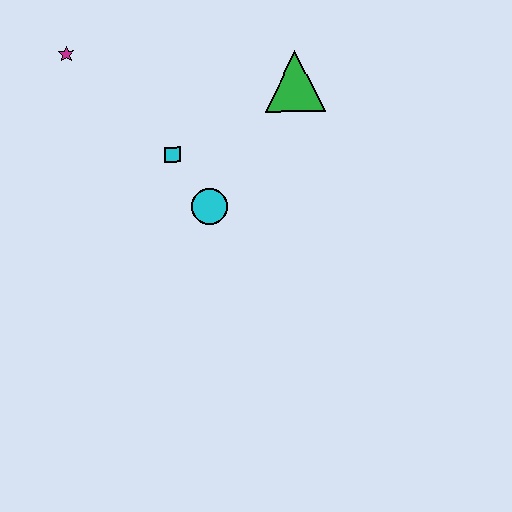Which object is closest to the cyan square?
The cyan circle is closest to the cyan square.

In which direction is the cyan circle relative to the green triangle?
The cyan circle is below the green triangle.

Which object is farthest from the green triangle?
The magenta star is farthest from the green triangle.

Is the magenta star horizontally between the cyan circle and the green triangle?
No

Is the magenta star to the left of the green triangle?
Yes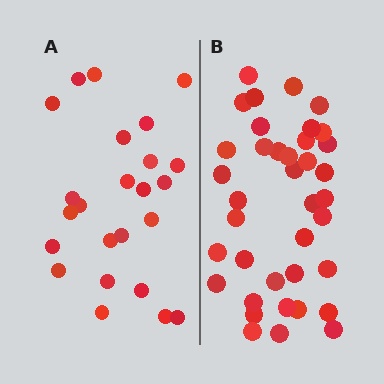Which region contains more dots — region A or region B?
Region B (the right region) has more dots.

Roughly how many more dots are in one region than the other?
Region B has approximately 15 more dots than region A.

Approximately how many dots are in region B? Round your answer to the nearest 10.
About 40 dots. (The exact count is 38, which rounds to 40.)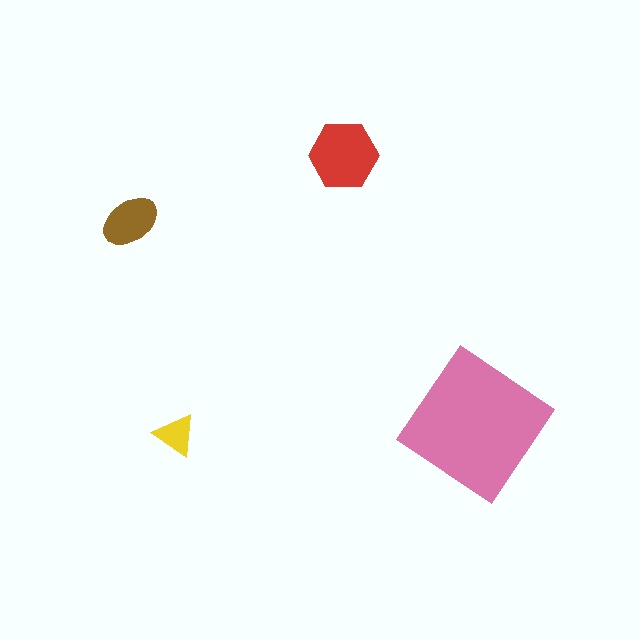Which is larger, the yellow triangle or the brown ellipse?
The brown ellipse.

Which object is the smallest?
The yellow triangle.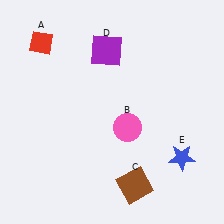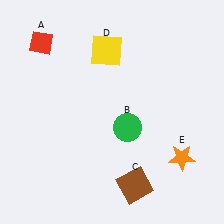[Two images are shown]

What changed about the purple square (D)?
In Image 1, D is purple. In Image 2, it changed to yellow.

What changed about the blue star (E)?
In Image 1, E is blue. In Image 2, it changed to orange.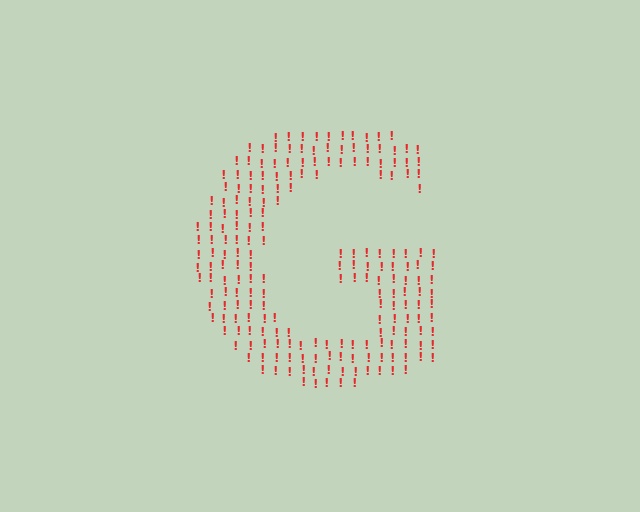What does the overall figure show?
The overall figure shows the letter G.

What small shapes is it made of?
It is made of small exclamation marks.